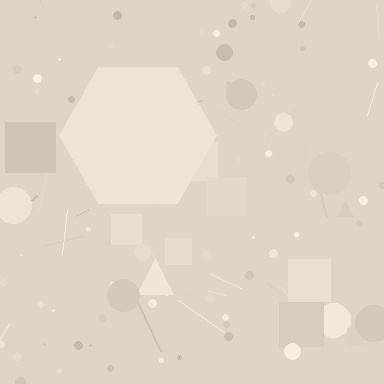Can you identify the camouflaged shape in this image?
The camouflaged shape is a hexagon.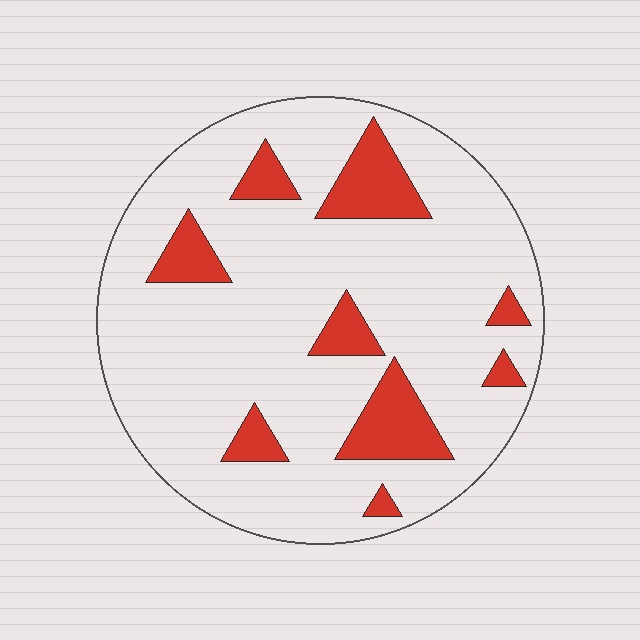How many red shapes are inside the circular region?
9.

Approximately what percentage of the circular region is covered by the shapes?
Approximately 15%.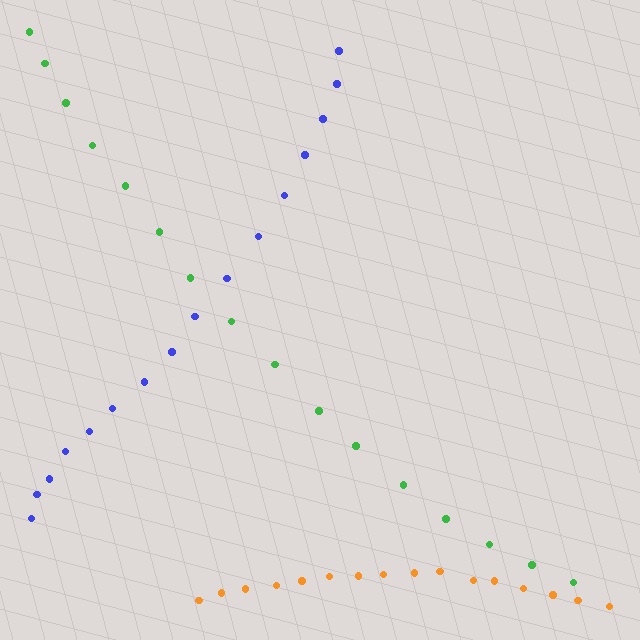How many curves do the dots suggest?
There are 3 distinct paths.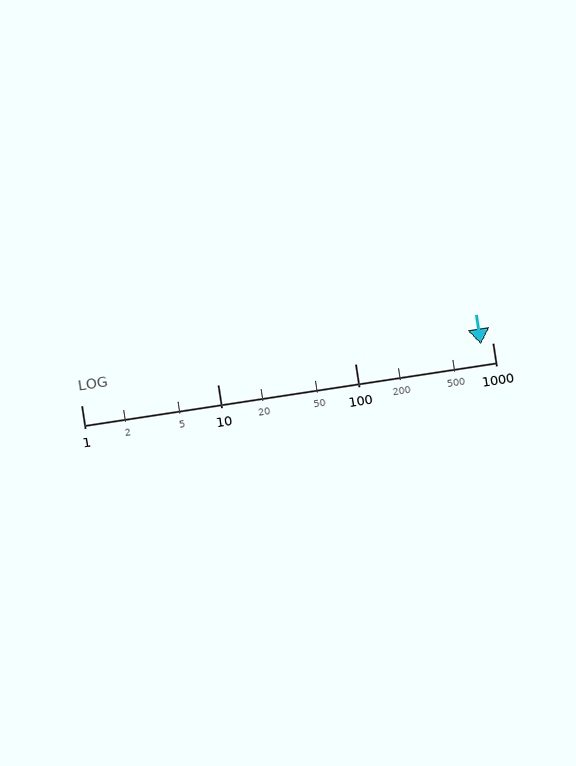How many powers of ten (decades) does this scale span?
The scale spans 3 decades, from 1 to 1000.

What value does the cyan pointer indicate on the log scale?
The pointer indicates approximately 830.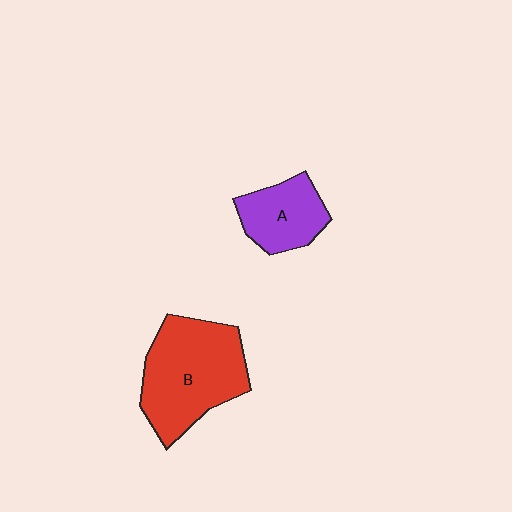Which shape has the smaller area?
Shape A (purple).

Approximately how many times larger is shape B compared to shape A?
Approximately 1.9 times.